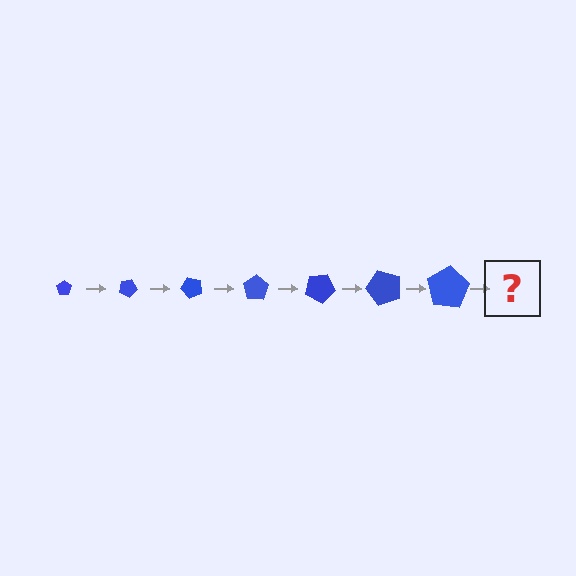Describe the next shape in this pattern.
It should be a pentagon, larger than the previous one and rotated 175 degrees from the start.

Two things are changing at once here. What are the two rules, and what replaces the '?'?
The two rules are that the pentagon grows larger each step and it rotates 25 degrees each step. The '?' should be a pentagon, larger than the previous one and rotated 175 degrees from the start.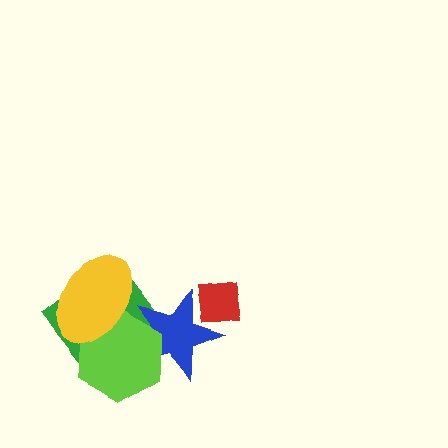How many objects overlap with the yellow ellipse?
2 objects overlap with the yellow ellipse.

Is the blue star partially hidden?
Yes, it is partially covered by another shape.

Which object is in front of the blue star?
The lime hexagon is in front of the blue star.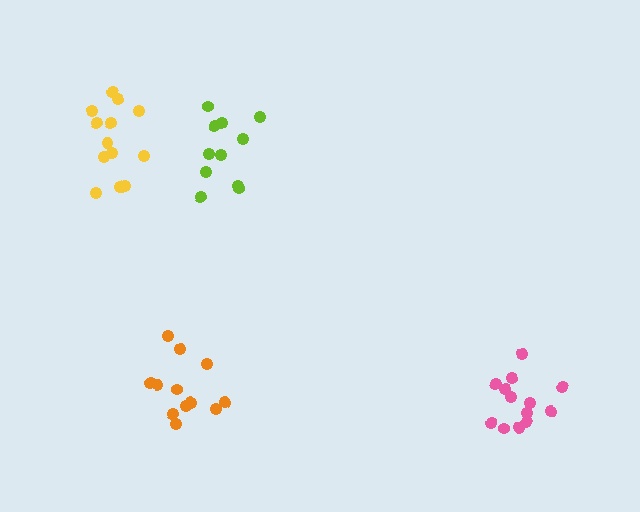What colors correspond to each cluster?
The clusters are colored: yellow, orange, lime, pink.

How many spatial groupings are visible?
There are 4 spatial groupings.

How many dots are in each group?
Group 1: 13 dots, Group 2: 12 dots, Group 3: 11 dots, Group 4: 13 dots (49 total).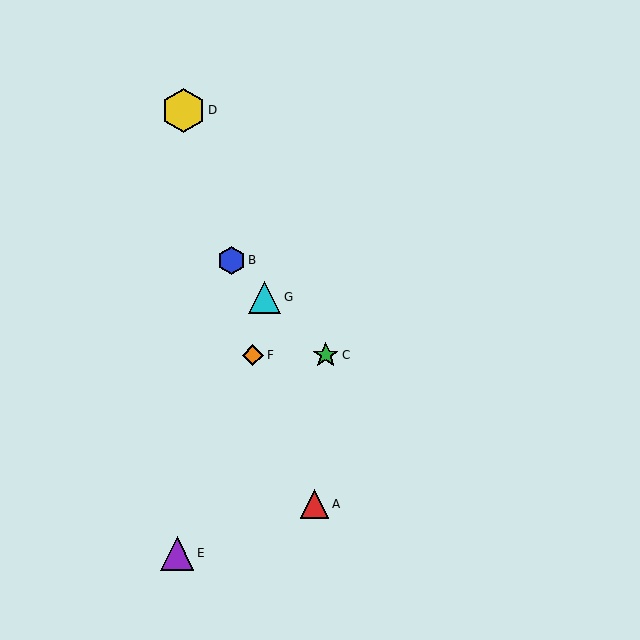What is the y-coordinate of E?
Object E is at y≈553.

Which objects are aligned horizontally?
Objects C, F are aligned horizontally.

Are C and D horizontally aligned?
No, C is at y≈355 and D is at y≈111.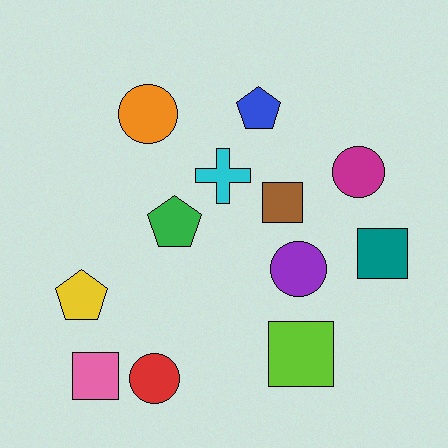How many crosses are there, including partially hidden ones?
There is 1 cross.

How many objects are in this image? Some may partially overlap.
There are 12 objects.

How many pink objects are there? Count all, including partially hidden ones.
There is 1 pink object.